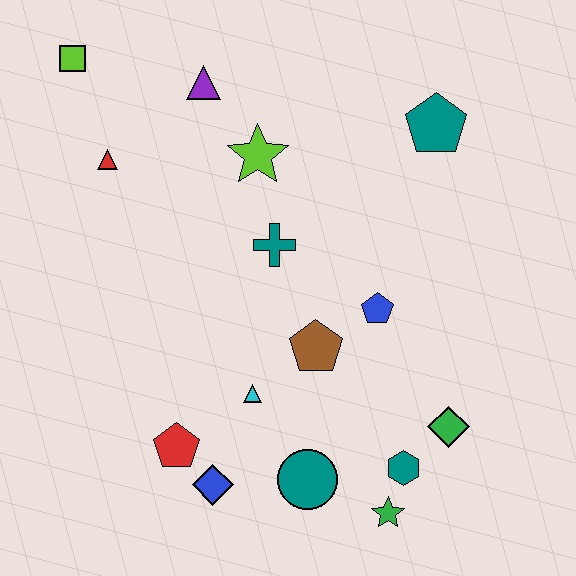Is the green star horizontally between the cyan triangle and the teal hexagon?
Yes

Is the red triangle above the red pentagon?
Yes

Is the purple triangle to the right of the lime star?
No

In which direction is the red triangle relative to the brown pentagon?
The red triangle is to the left of the brown pentagon.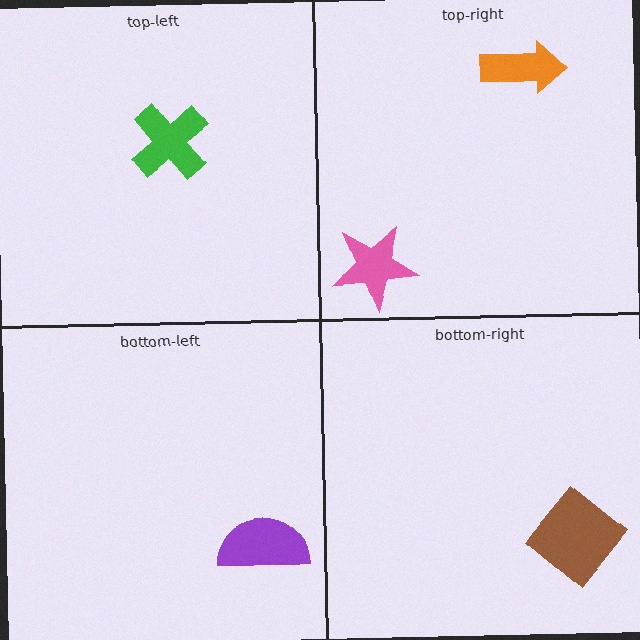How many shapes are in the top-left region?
1.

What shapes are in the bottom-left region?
The purple semicircle.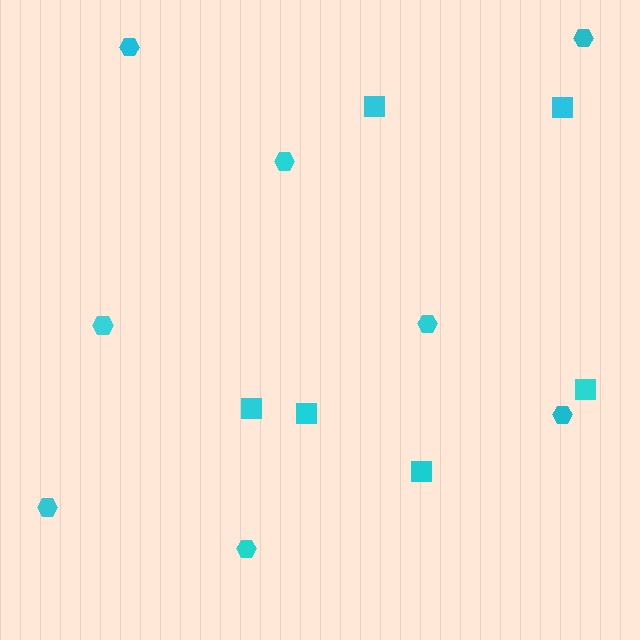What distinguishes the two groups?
There are 2 groups: one group of hexagons (8) and one group of squares (6).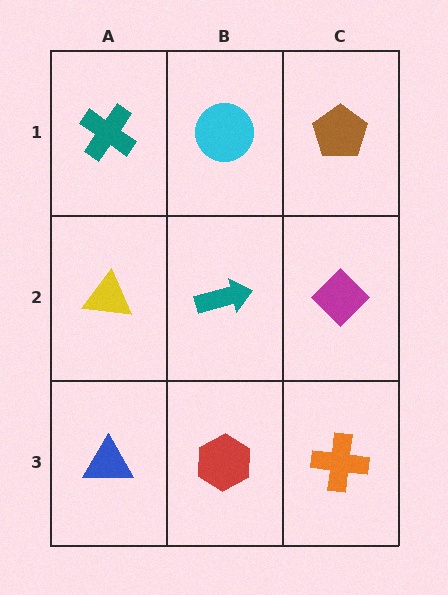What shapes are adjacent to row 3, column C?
A magenta diamond (row 2, column C), a red hexagon (row 3, column B).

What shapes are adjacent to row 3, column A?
A yellow triangle (row 2, column A), a red hexagon (row 3, column B).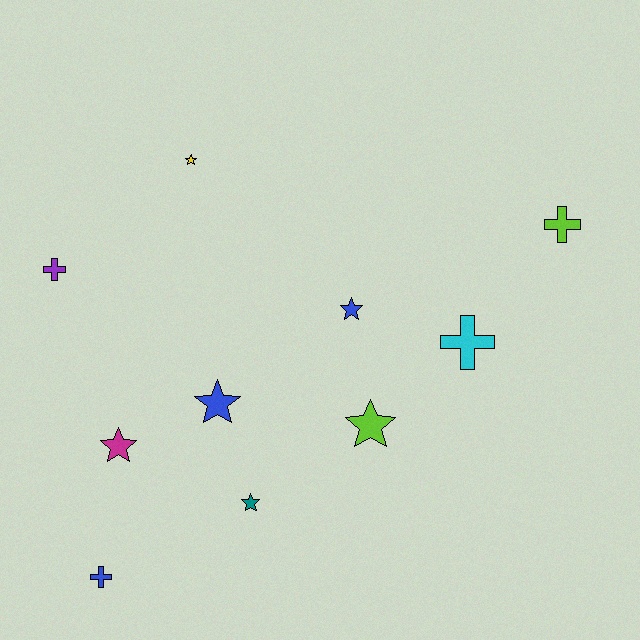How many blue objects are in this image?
There are 3 blue objects.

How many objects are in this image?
There are 10 objects.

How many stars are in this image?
There are 6 stars.